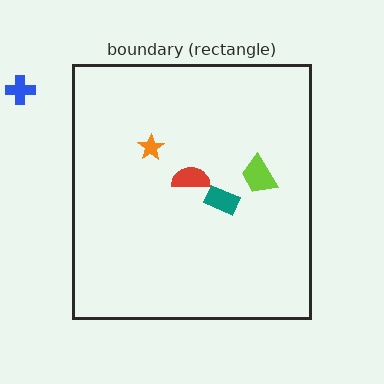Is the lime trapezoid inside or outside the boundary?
Inside.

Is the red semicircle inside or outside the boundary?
Inside.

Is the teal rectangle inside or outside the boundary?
Inside.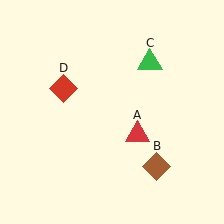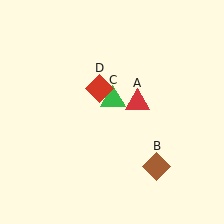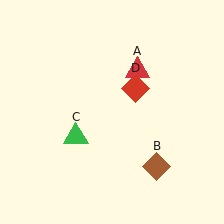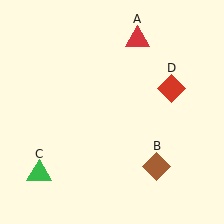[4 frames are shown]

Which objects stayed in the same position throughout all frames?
Brown diamond (object B) remained stationary.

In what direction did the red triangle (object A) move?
The red triangle (object A) moved up.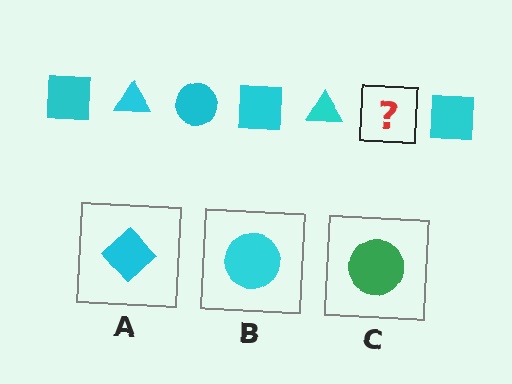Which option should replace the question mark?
Option B.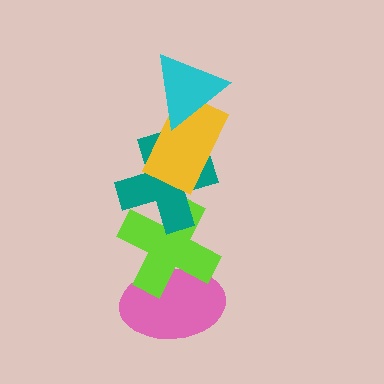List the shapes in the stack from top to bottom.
From top to bottom: the cyan triangle, the yellow rectangle, the teal cross, the lime cross, the pink ellipse.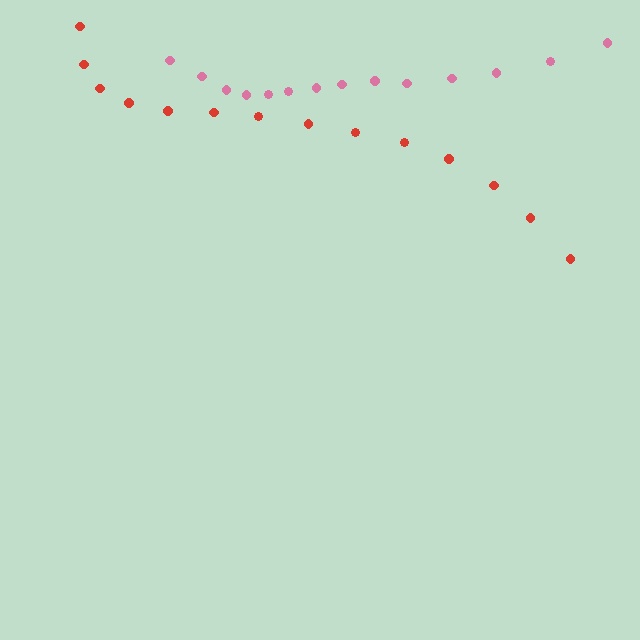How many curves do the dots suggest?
There are 2 distinct paths.